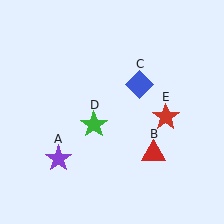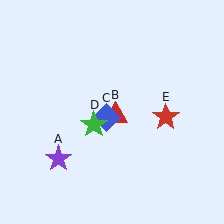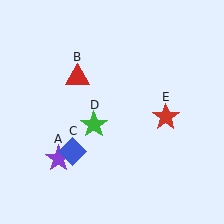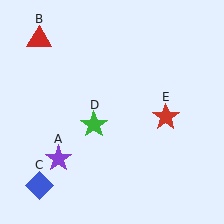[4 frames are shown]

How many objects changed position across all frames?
2 objects changed position: red triangle (object B), blue diamond (object C).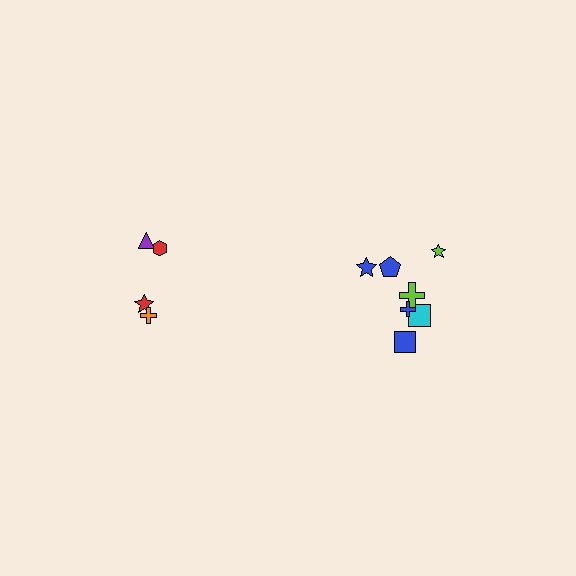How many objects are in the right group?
There are 7 objects.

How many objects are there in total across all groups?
There are 11 objects.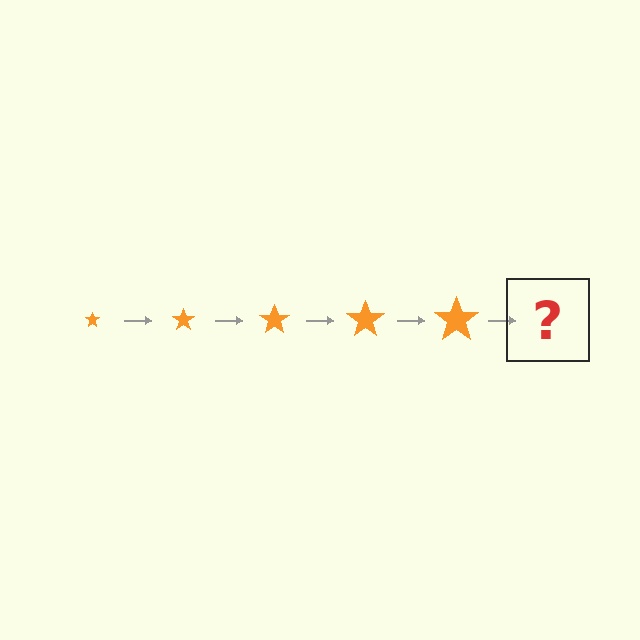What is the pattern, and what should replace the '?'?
The pattern is that the star gets progressively larger each step. The '?' should be an orange star, larger than the previous one.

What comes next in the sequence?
The next element should be an orange star, larger than the previous one.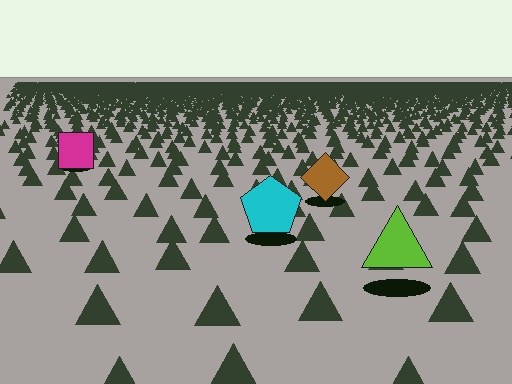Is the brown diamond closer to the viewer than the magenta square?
Yes. The brown diamond is closer — you can tell from the texture gradient: the ground texture is coarser near it.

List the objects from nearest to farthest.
From nearest to farthest: the lime triangle, the cyan pentagon, the brown diamond, the magenta square.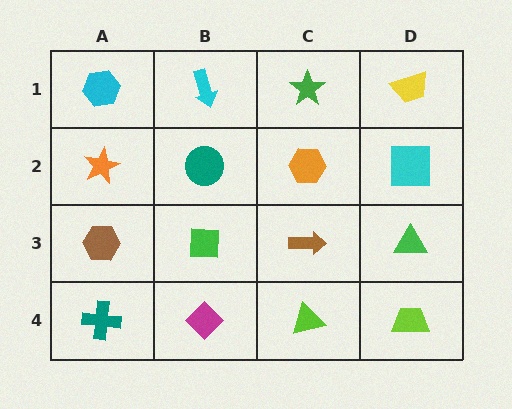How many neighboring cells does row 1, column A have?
2.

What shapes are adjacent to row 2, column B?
A cyan arrow (row 1, column B), a green square (row 3, column B), an orange star (row 2, column A), an orange hexagon (row 2, column C).